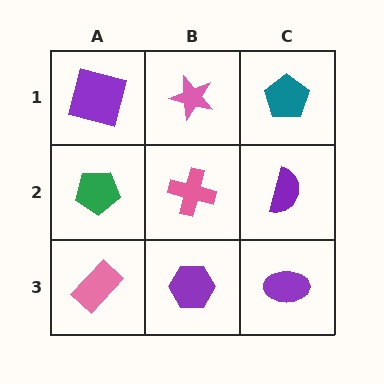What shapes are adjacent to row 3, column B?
A pink cross (row 2, column B), a pink rectangle (row 3, column A), a purple ellipse (row 3, column C).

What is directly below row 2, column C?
A purple ellipse.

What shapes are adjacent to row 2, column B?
A pink star (row 1, column B), a purple hexagon (row 3, column B), a green pentagon (row 2, column A), a purple semicircle (row 2, column C).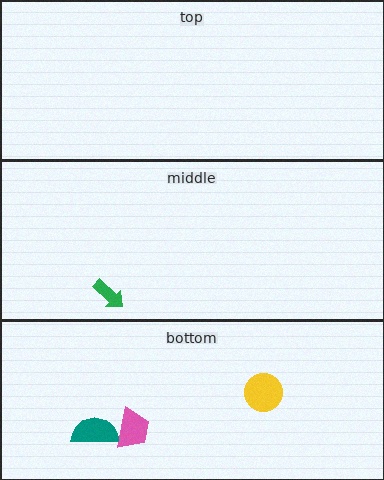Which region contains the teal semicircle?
The bottom region.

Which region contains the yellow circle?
The bottom region.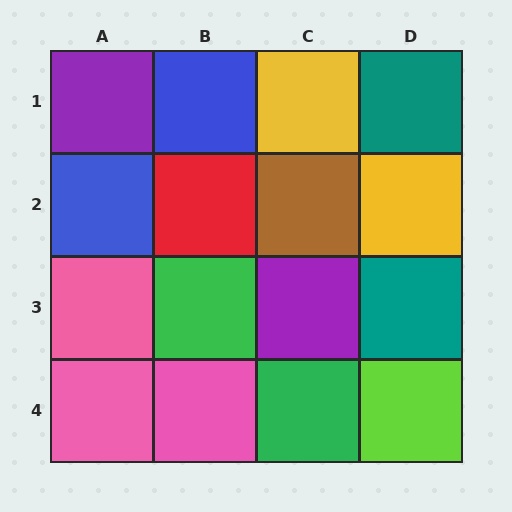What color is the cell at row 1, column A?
Purple.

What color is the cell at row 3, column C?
Purple.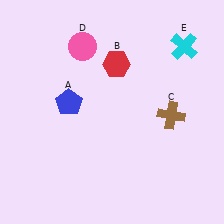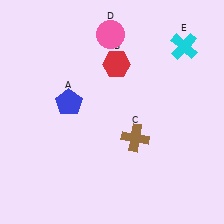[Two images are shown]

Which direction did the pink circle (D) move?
The pink circle (D) moved right.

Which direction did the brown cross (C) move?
The brown cross (C) moved left.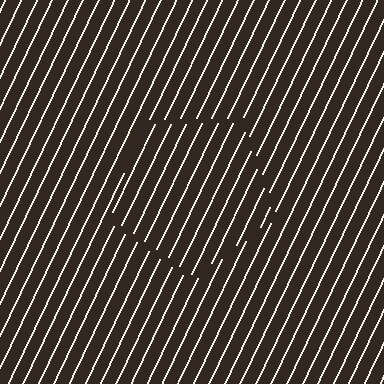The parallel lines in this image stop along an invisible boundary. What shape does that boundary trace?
An illusory pentagon. The interior of the shape contains the same grating, shifted by half a period — the contour is defined by the phase discontinuity where line-ends from the inner and outer gratings abut.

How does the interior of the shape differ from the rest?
The interior of the shape contains the same grating, shifted by half a period — the contour is defined by the phase discontinuity where line-ends from the inner and outer gratings abut.